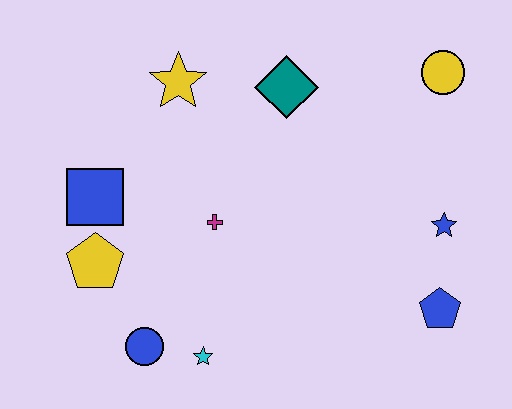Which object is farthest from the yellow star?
The blue pentagon is farthest from the yellow star.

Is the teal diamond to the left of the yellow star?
No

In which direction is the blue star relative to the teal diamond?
The blue star is to the right of the teal diamond.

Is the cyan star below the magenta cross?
Yes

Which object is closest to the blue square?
The yellow pentagon is closest to the blue square.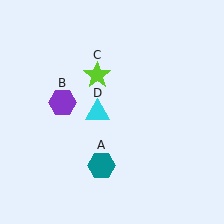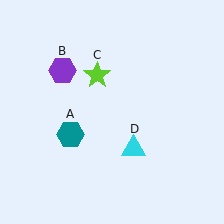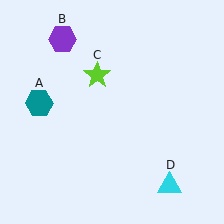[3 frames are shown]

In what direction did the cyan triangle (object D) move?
The cyan triangle (object D) moved down and to the right.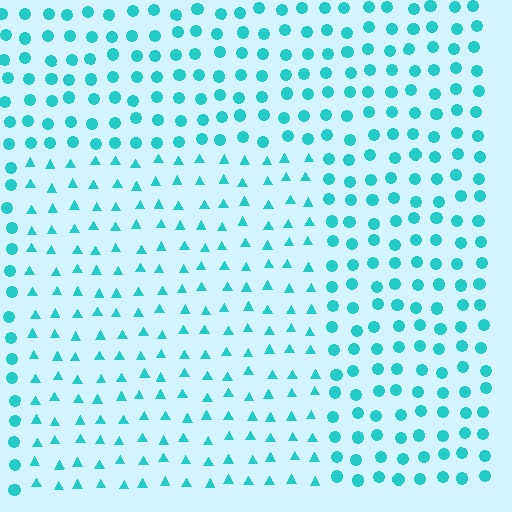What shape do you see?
I see a rectangle.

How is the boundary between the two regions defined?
The boundary is defined by a change in element shape: triangles inside vs. circles outside. All elements share the same color and spacing.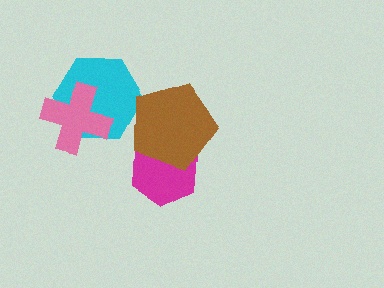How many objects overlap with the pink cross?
1 object overlaps with the pink cross.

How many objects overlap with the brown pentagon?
2 objects overlap with the brown pentagon.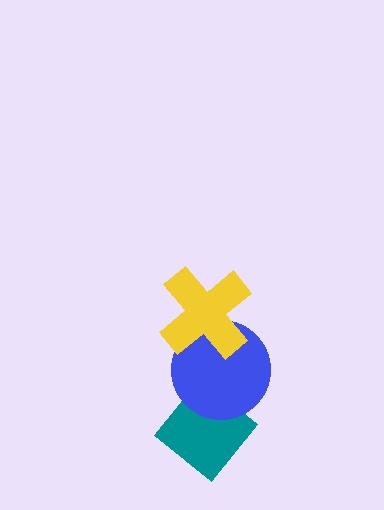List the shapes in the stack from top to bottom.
From top to bottom: the yellow cross, the blue circle, the teal diamond.